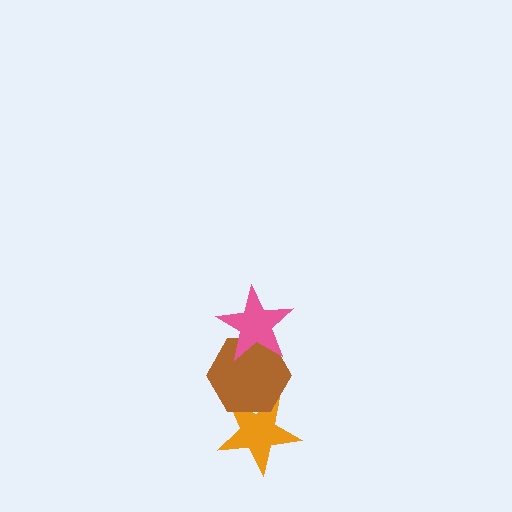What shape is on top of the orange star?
The brown hexagon is on top of the orange star.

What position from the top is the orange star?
The orange star is 3rd from the top.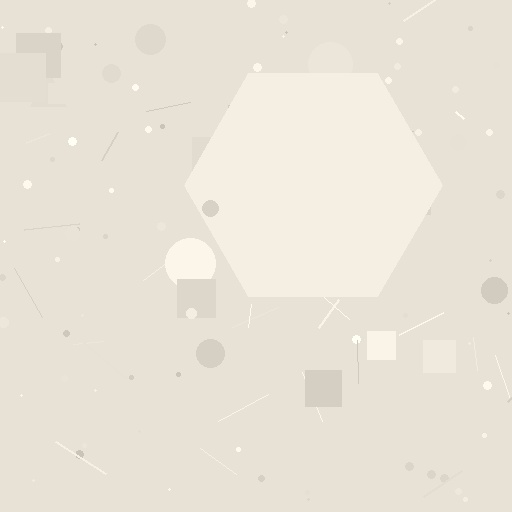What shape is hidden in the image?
A hexagon is hidden in the image.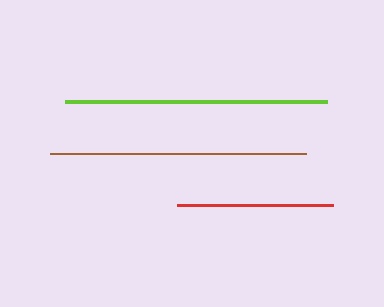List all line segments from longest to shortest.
From longest to shortest: lime, brown, red.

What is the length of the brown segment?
The brown segment is approximately 256 pixels long.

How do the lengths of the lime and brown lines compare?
The lime and brown lines are approximately the same length.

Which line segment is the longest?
The lime line is the longest at approximately 262 pixels.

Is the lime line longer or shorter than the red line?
The lime line is longer than the red line.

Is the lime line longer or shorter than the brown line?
The lime line is longer than the brown line.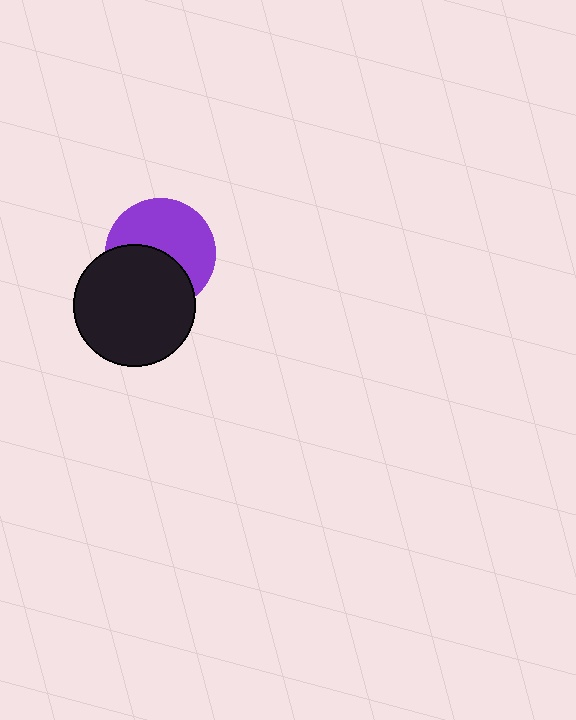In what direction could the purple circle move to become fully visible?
The purple circle could move up. That would shift it out from behind the black circle entirely.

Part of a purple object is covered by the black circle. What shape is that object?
It is a circle.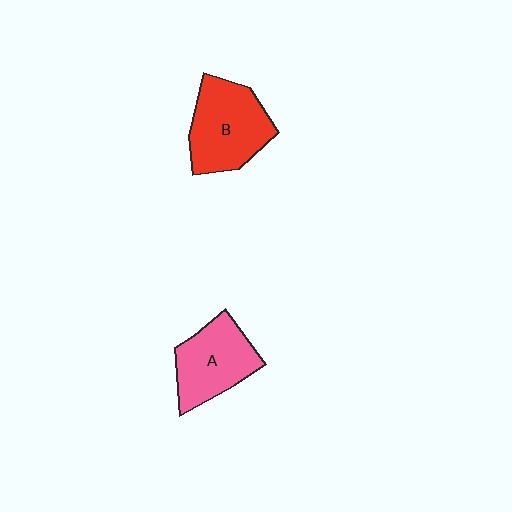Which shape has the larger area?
Shape B (red).